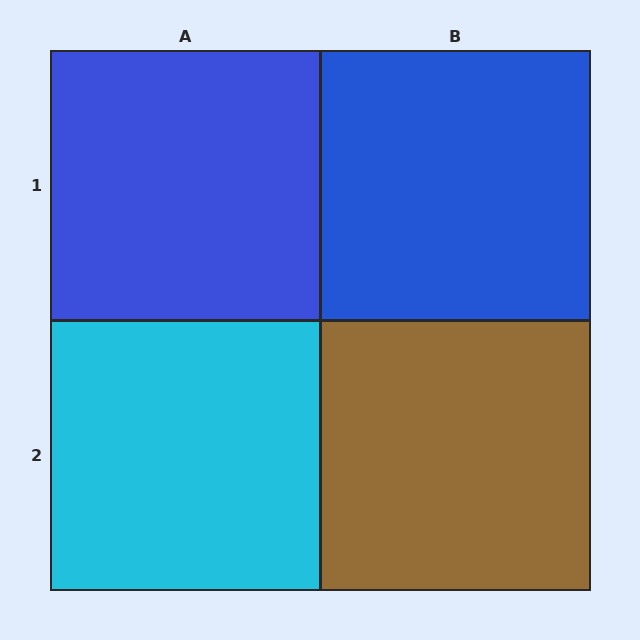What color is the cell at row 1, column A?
Blue.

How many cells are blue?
2 cells are blue.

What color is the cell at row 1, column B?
Blue.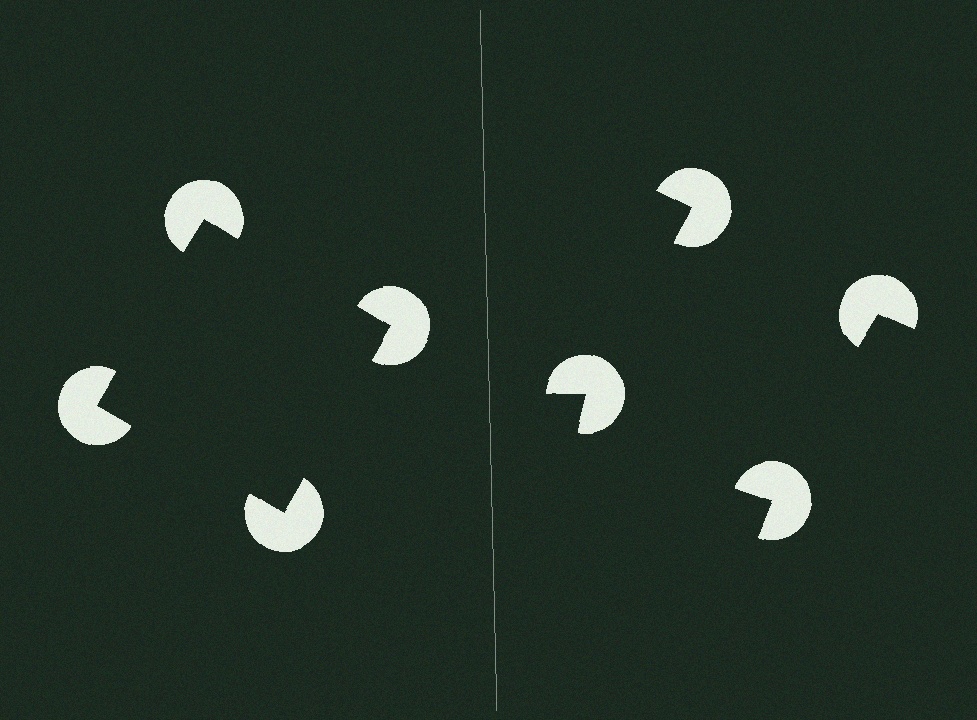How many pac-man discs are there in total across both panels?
8 — 4 on each side.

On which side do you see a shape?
An illusory square appears on the left side. On the right side the wedge cuts are rotated, so no coherent shape forms.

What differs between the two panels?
The pac-man discs are positioned identically on both sides; only the wedge orientations differ. On the left they align to a square; on the right they are misaligned.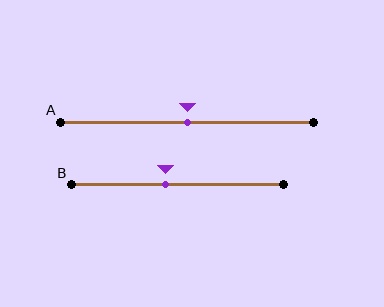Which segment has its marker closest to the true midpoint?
Segment A has its marker closest to the true midpoint.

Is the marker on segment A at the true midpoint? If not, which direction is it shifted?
Yes, the marker on segment A is at the true midpoint.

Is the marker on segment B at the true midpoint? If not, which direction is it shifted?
No, the marker on segment B is shifted to the left by about 6% of the segment length.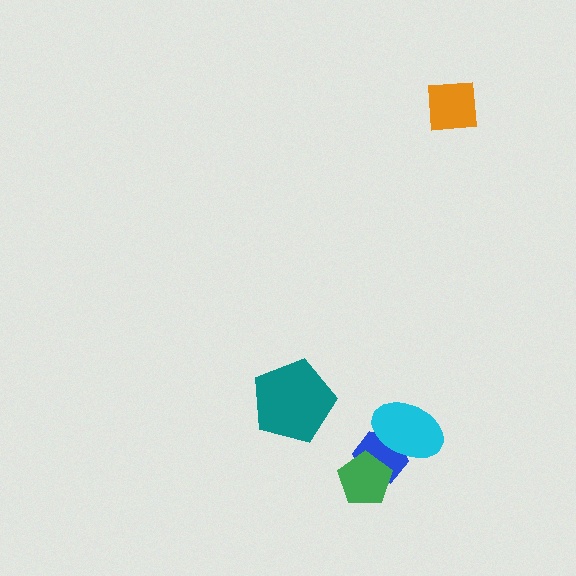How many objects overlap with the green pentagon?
1 object overlaps with the green pentagon.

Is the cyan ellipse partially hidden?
No, no other shape covers it.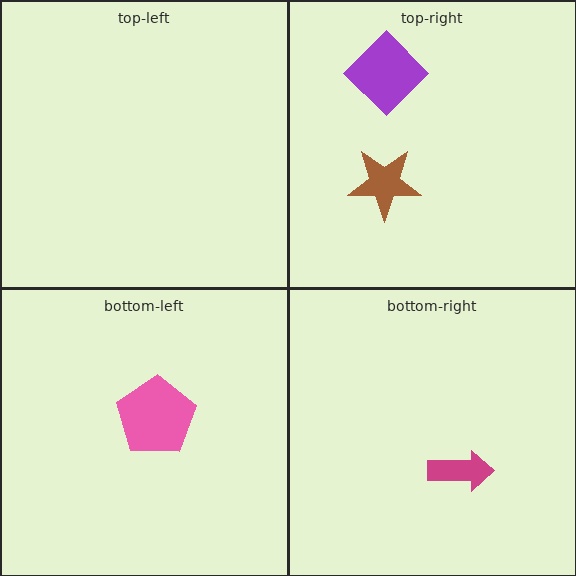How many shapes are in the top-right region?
2.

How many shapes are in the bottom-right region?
1.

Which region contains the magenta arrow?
The bottom-right region.